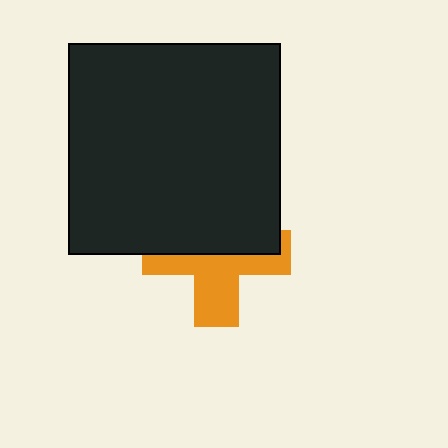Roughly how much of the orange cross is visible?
About half of it is visible (roughly 48%).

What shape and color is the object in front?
The object in front is a black square.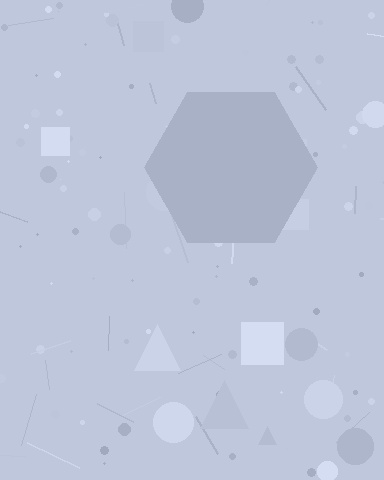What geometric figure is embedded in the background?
A hexagon is embedded in the background.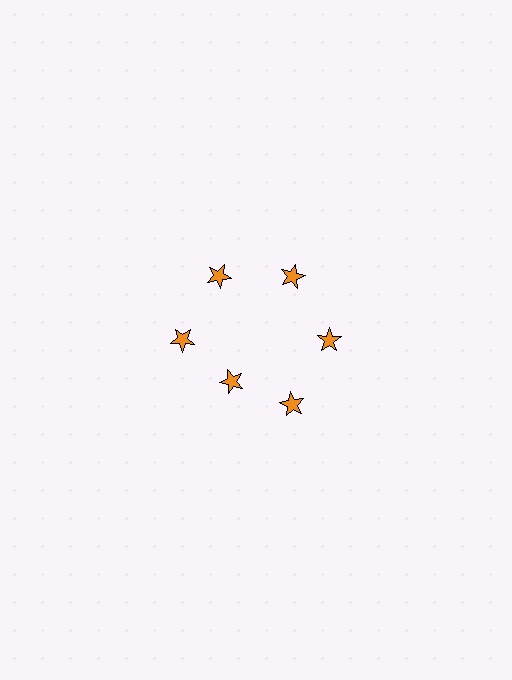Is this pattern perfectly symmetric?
No. The 6 orange stars are arranged in a ring, but one element near the 7 o'clock position is pulled inward toward the center, breaking the 6-fold rotational symmetry.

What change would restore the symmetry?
The symmetry would be restored by moving it outward, back onto the ring so that all 6 stars sit at equal angles and equal distance from the center.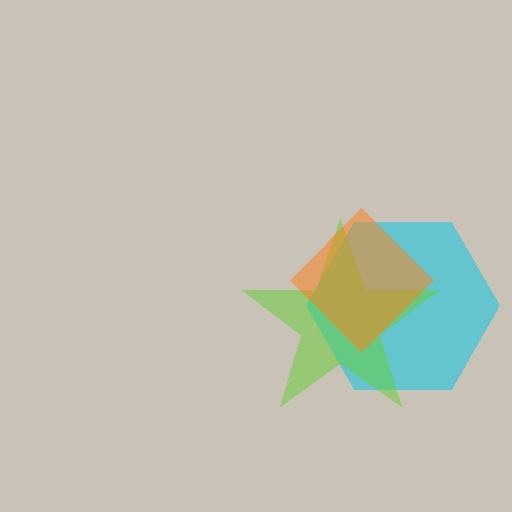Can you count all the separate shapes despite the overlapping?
Yes, there are 3 separate shapes.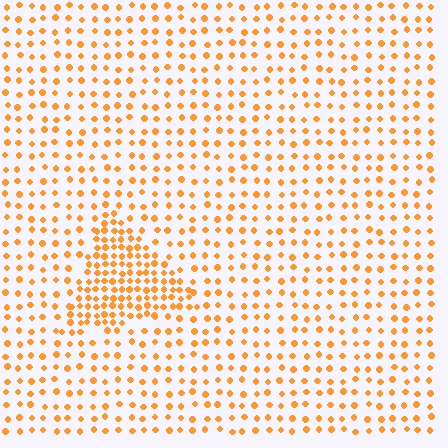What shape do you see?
I see a triangle.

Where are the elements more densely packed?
The elements are more densely packed inside the triangle boundary.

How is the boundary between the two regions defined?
The boundary is defined by a change in element density (approximately 2.2x ratio). All elements are the same color, size, and shape.